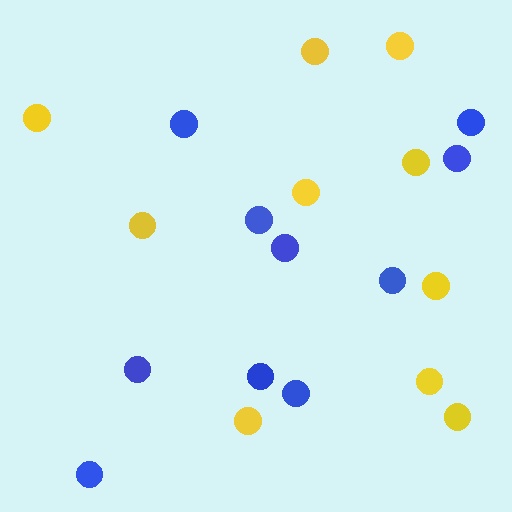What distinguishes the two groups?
There are 2 groups: one group of yellow circles (10) and one group of blue circles (10).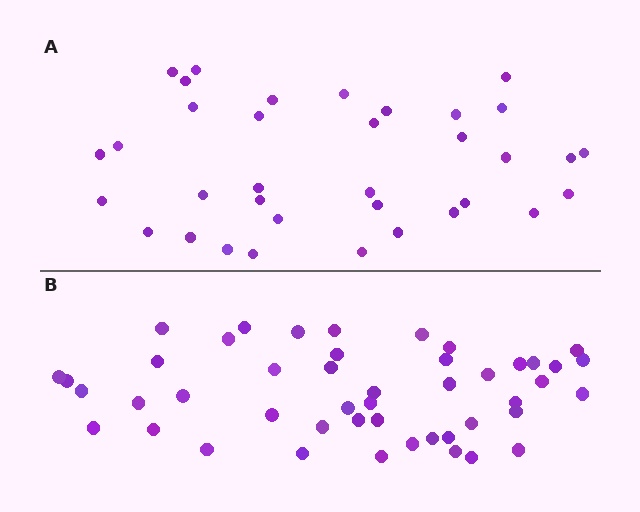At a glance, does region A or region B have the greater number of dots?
Region B (the bottom region) has more dots.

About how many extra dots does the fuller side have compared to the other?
Region B has roughly 12 or so more dots than region A.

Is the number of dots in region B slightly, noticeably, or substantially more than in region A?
Region B has noticeably more, but not dramatically so. The ratio is roughly 1.3 to 1.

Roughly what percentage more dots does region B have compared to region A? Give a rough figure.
About 35% more.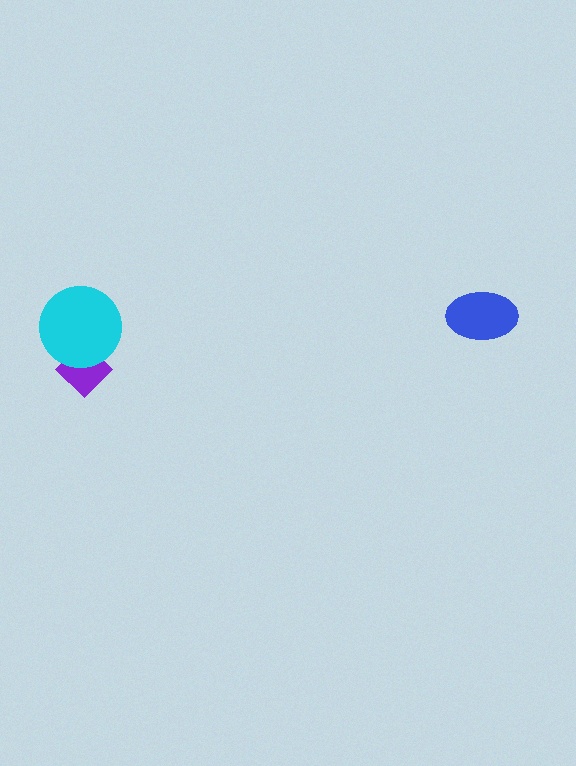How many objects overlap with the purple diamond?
1 object overlaps with the purple diamond.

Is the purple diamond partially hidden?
Yes, it is partially covered by another shape.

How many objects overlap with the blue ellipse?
0 objects overlap with the blue ellipse.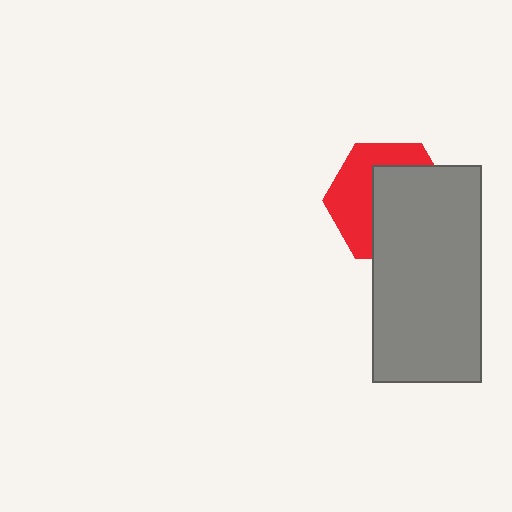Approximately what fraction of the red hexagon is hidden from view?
Roughly 56% of the red hexagon is hidden behind the gray rectangle.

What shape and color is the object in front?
The object in front is a gray rectangle.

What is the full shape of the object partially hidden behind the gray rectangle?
The partially hidden object is a red hexagon.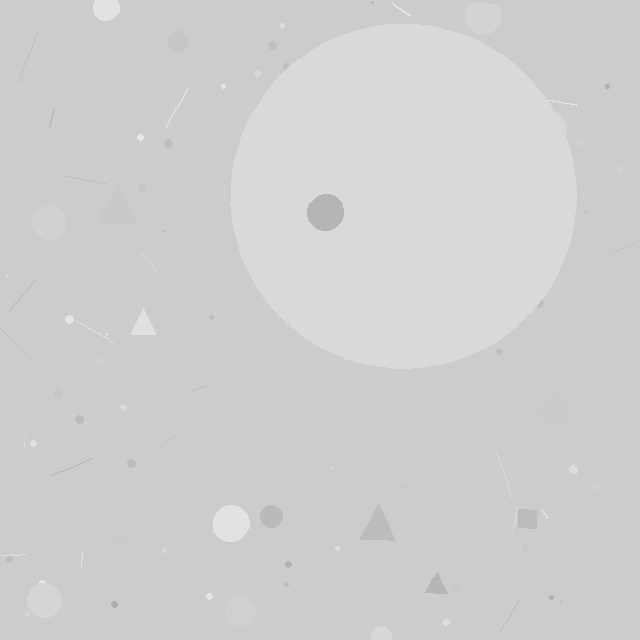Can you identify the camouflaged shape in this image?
The camouflaged shape is a circle.